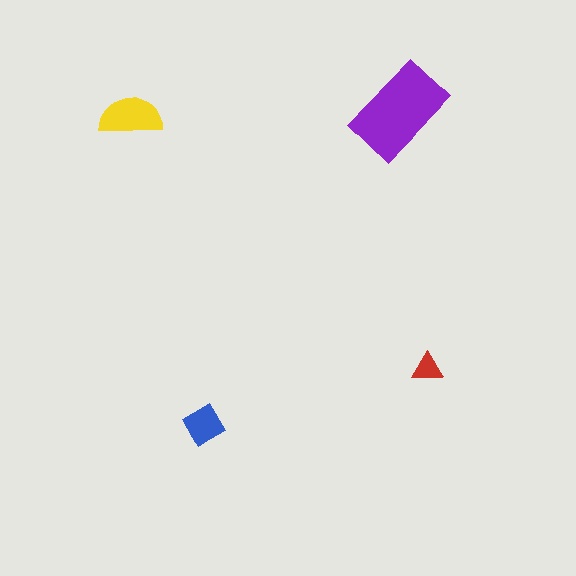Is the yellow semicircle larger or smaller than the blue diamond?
Larger.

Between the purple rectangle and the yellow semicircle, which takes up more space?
The purple rectangle.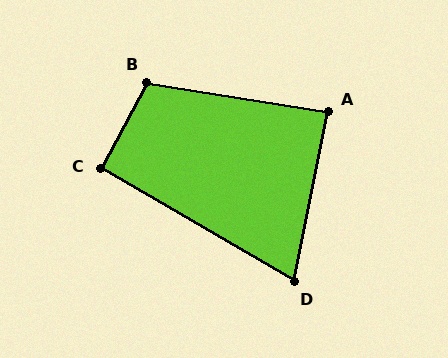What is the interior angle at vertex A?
Approximately 88 degrees (approximately right).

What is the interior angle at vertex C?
Approximately 92 degrees (approximately right).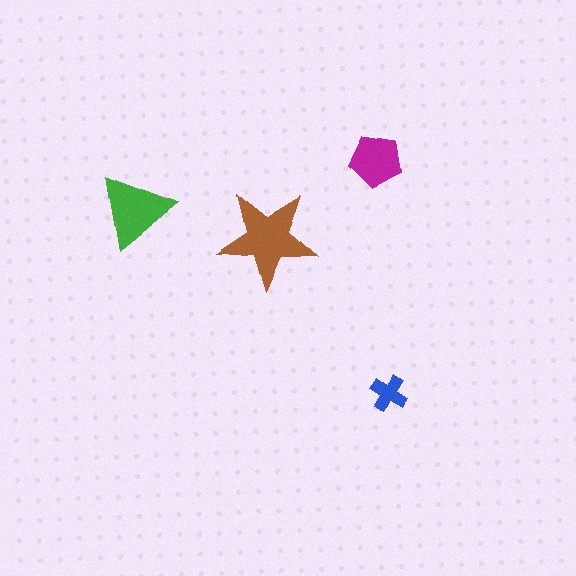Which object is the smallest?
The blue cross.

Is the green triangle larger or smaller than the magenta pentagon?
Larger.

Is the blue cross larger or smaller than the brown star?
Smaller.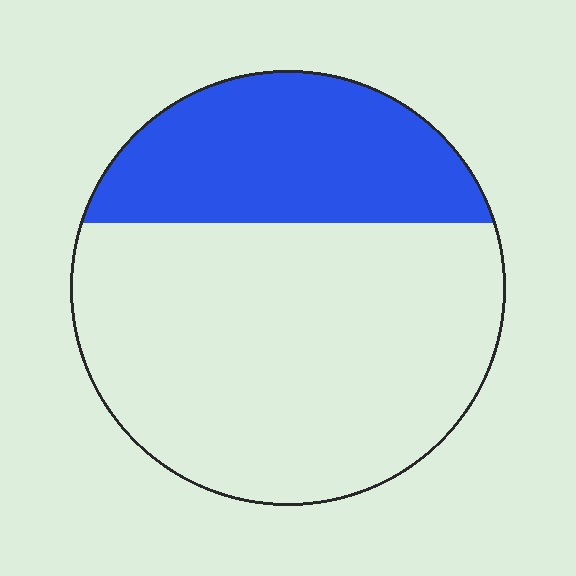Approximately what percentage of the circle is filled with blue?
Approximately 30%.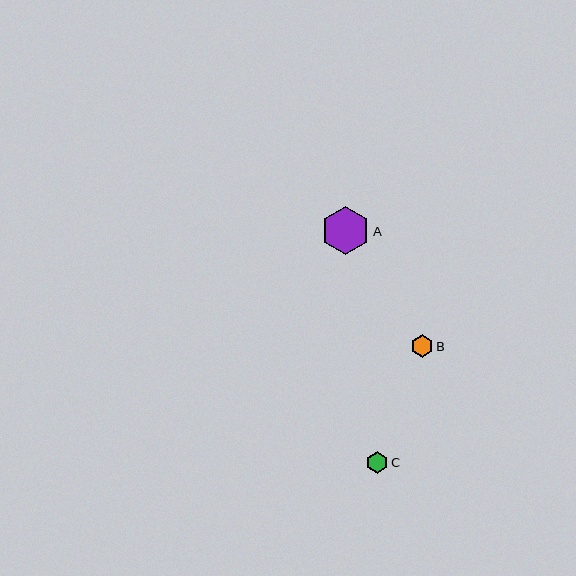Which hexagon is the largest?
Hexagon A is the largest with a size of approximately 48 pixels.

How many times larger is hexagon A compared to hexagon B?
Hexagon A is approximately 2.2 times the size of hexagon B.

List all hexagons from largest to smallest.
From largest to smallest: A, B, C.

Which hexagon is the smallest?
Hexagon C is the smallest with a size of approximately 22 pixels.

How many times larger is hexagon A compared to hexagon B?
Hexagon A is approximately 2.2 times the size of hexagon B.